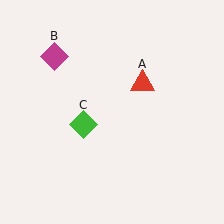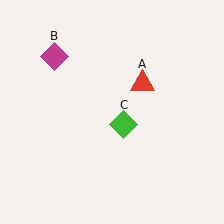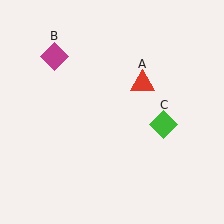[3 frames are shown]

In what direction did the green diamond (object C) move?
The green diamond (object C) moved right.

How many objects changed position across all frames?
1 object changed position: green diamond (object C).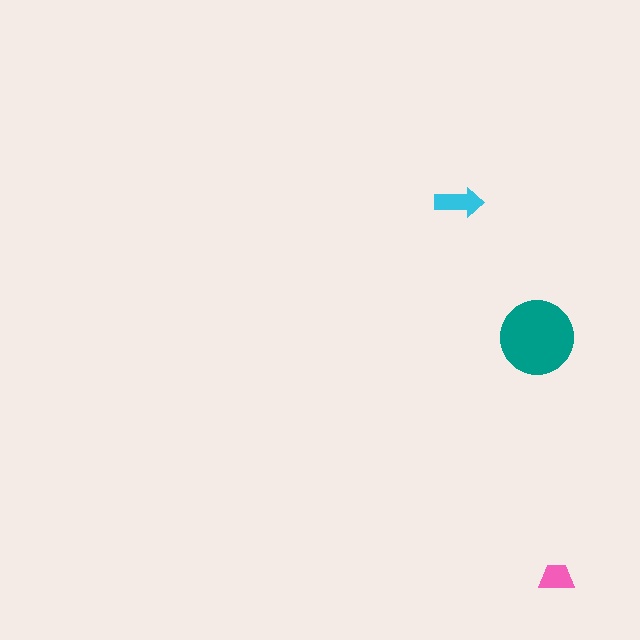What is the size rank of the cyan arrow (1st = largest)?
2nd.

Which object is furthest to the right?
The pink trapezoid is rightmost.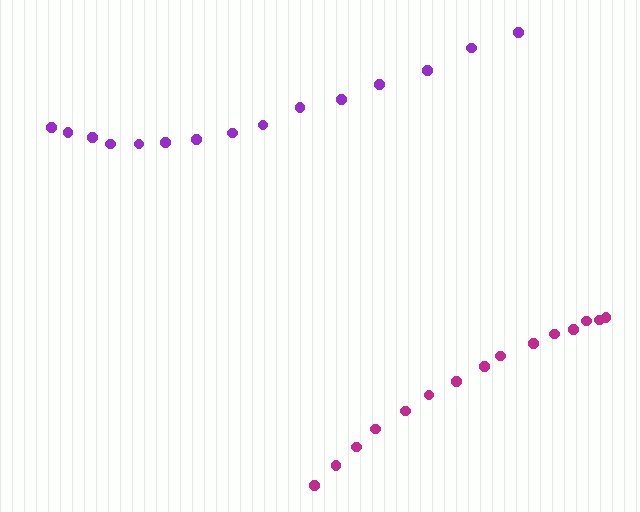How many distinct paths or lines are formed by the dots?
There are 2 distinct paths.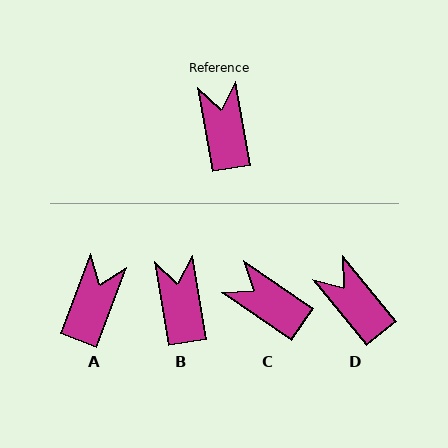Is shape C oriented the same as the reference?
No, it is off by about 46 degrees.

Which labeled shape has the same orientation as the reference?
B.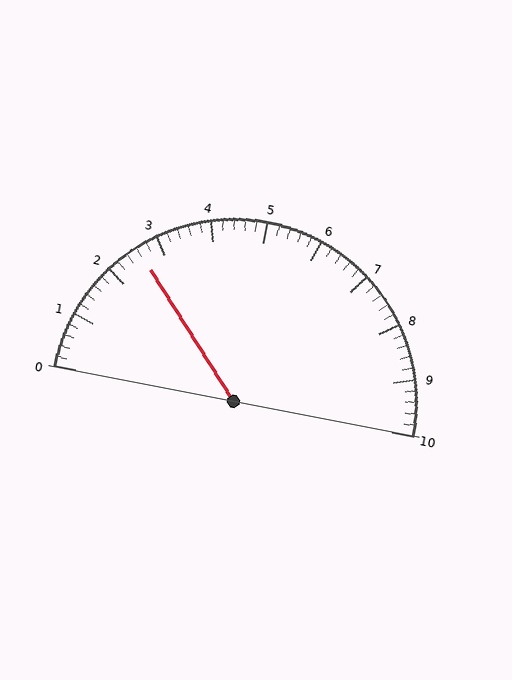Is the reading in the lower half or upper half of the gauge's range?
The reading is in the lower half of the range (0 to 10).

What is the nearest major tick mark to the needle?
The nearest major tick mark is 3.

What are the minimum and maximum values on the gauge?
The gauge ranges from 0 to 10.